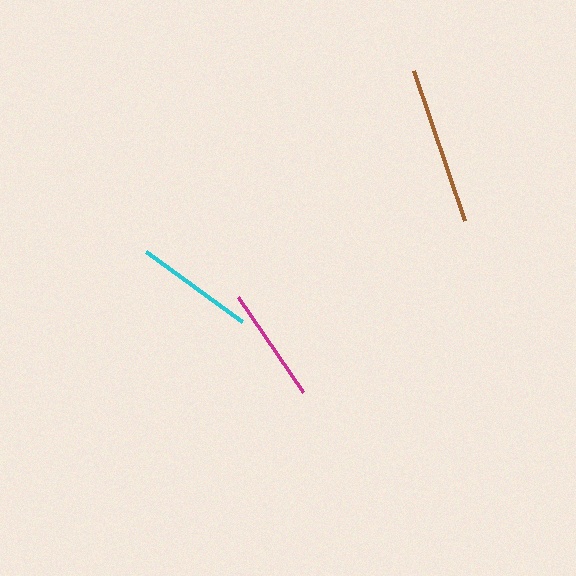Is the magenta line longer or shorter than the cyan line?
The cyan line is longer than the magenta line.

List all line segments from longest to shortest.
From longest to shortest: brown, cyan, magenta.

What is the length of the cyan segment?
The cyan segment is approximately 119 pixels long.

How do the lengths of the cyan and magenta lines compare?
The cyan and magenta lines are approximately the same length.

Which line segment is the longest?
The brown line is the longest at approximately 159 pixels.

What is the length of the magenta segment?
The magenta segment is approximately 115 pixels long.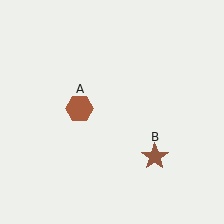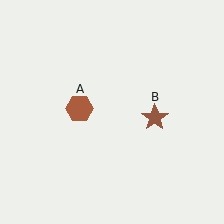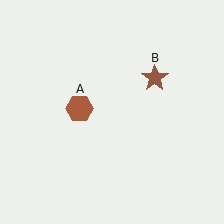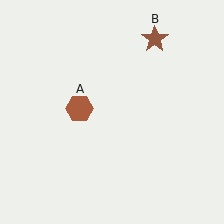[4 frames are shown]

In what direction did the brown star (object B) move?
The brown star (object B) moved up.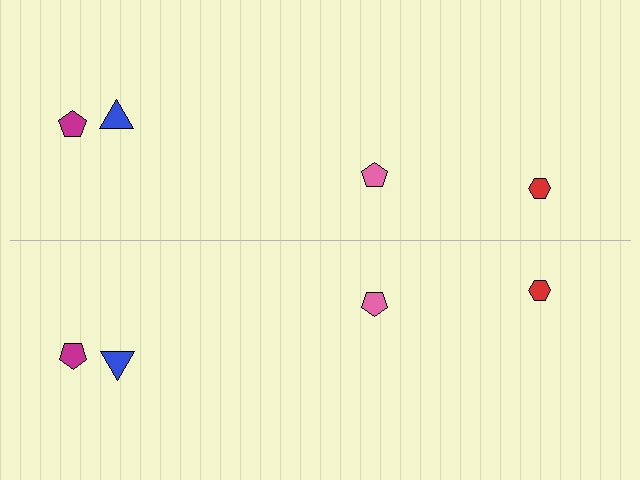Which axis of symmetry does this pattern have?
The pattern has a horizontal axis of symmetry running through the center of the image.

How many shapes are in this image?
There are 8 shapes in this image.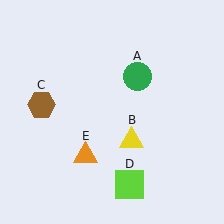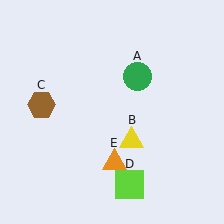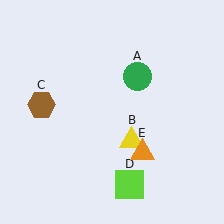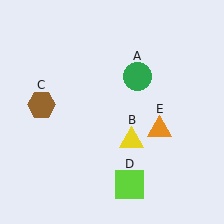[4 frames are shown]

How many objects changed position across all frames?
1 object changed position: orange triangle (object E).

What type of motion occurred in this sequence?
The orange triangle (object E) rotated counterclockwise around the center of the scene.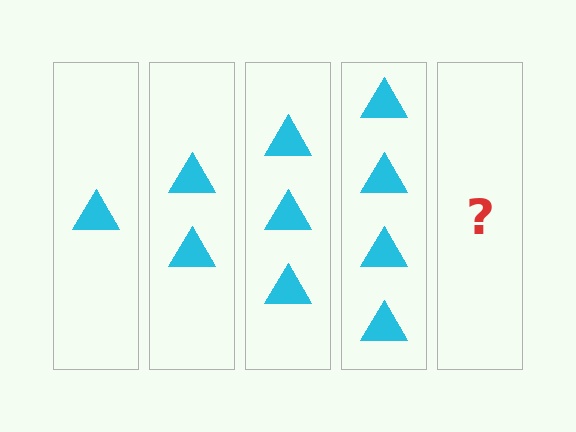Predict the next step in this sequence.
The next step is 5 triangles.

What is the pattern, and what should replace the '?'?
The pattern is that each step adds one more triangle. The '?' should be 5 triangles.